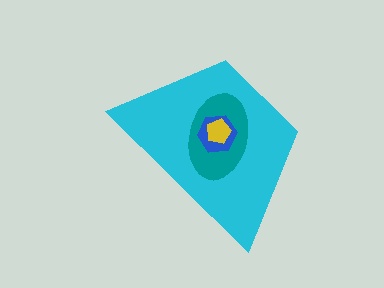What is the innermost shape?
The yellow pentagon.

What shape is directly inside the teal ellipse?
The blue hexagon.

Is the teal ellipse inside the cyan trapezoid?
Yes.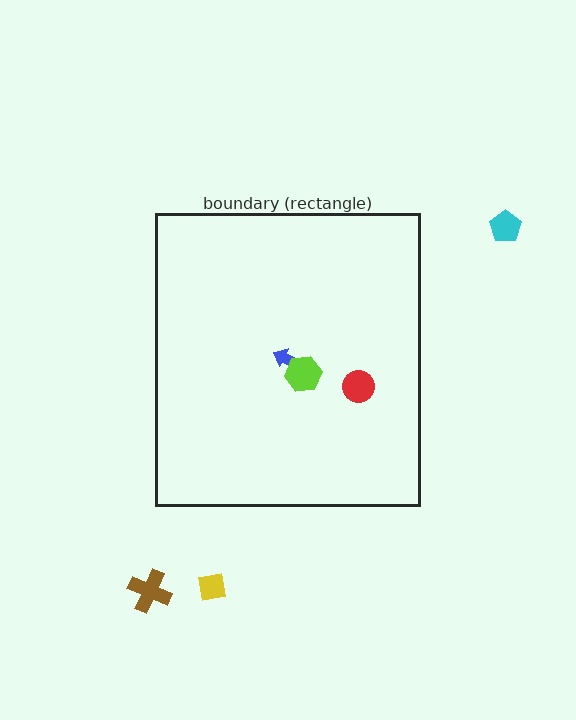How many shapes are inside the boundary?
3 inside, 3 outside.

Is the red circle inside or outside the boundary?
Inside.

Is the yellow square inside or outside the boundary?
Outside.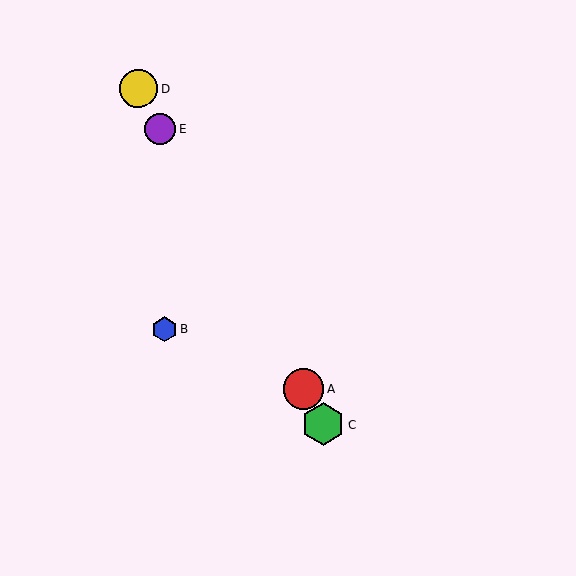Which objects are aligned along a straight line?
Objects A, C, D, E are aligned along a straight line.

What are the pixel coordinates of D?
Object D is at (138, 88).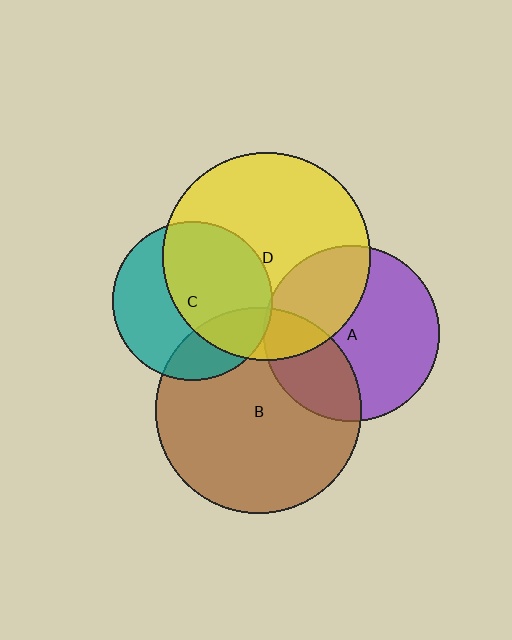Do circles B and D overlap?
Yes.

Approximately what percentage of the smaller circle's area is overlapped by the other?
Approximately 15%.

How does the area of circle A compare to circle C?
Approximately 1.2 times.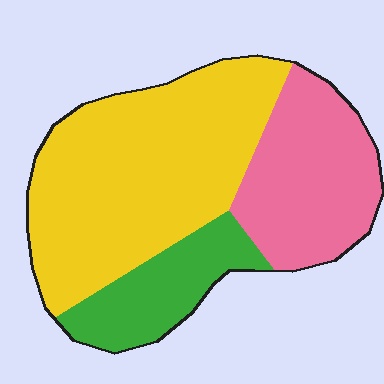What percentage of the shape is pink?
Pink covers about 30% of the shape.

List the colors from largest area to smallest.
From largest to smallest: yellow, pink, green.